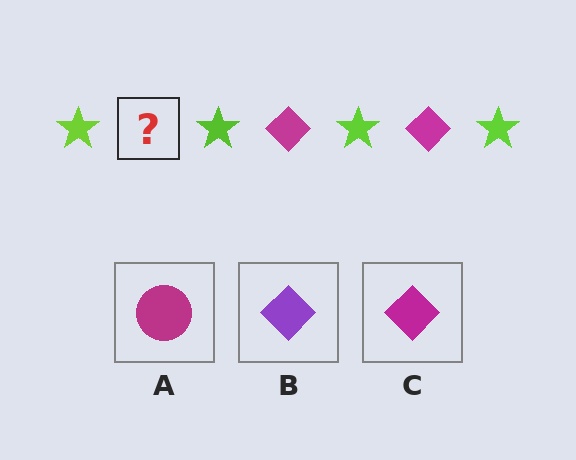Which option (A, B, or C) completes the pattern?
C.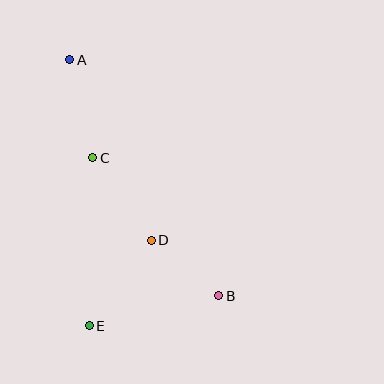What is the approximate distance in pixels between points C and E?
The distance between C and E is approximately 168 pixels.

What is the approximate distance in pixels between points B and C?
The distance between B and C is approximately 187 pixels.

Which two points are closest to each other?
Points B and D are closest to each other.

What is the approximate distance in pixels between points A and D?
The distance between A and D is approximately 198 pixels.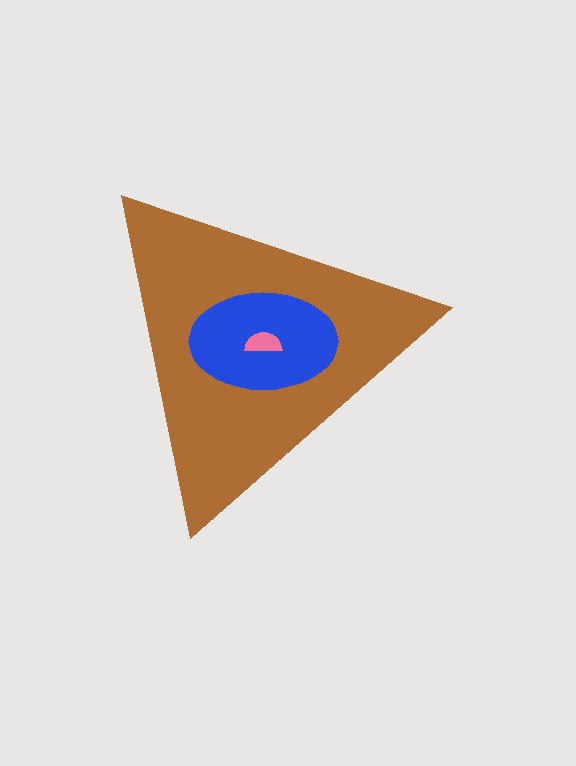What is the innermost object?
The pink semicircle.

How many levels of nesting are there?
3.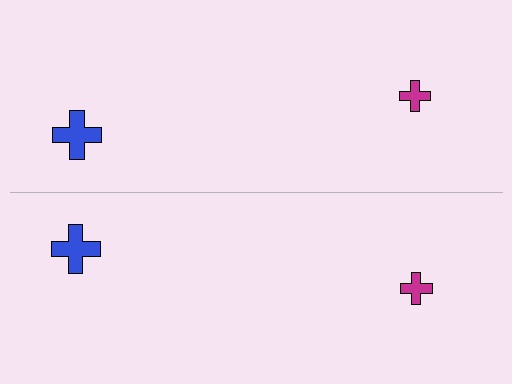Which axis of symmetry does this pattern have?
The pattern has a horizontal axis of symmetry running through the center of the image.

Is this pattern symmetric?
Yes, this pattern has bilateral (reflection) symmetry.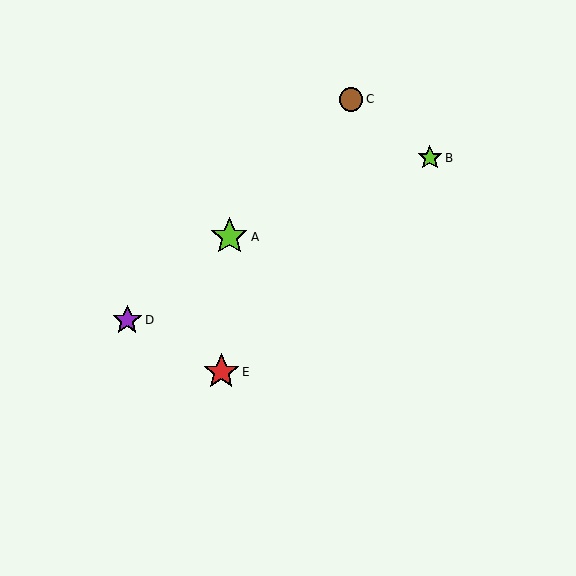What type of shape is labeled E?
Shape E is a red star.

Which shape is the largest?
The lime star (labeled A) is the largest.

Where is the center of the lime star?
The center of the lime star is at (229, 237).